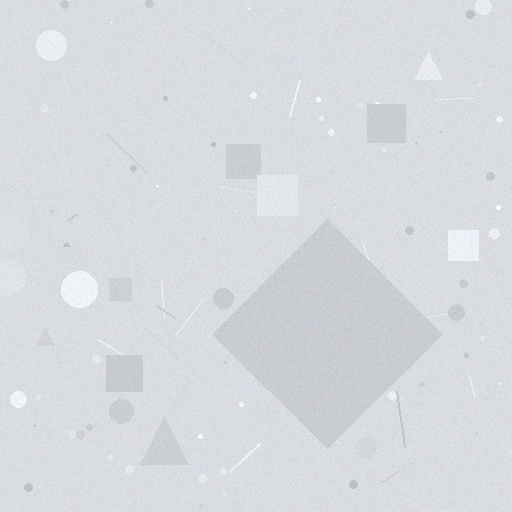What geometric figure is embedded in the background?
A diamond is embedded in the background.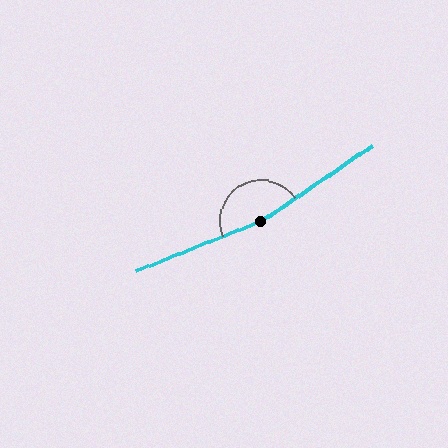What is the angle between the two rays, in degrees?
Approximately 168 degrees.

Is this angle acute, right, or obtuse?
It is obtuse.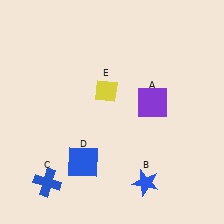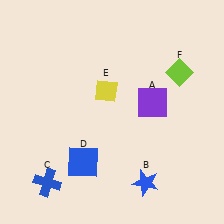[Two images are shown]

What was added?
A lime diamond (F) was added in Image 2.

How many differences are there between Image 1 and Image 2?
There is 1 difference between the two images.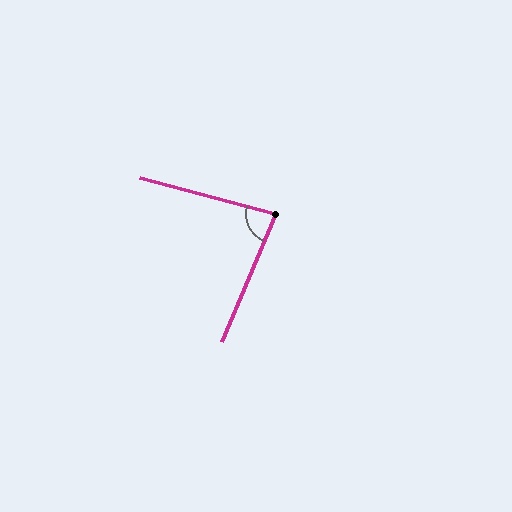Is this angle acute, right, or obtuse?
It is acute.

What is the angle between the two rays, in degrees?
Approximately 82 degrees.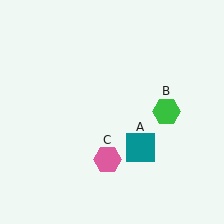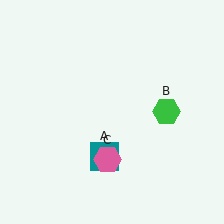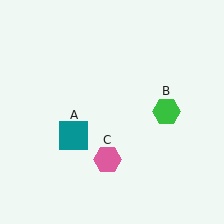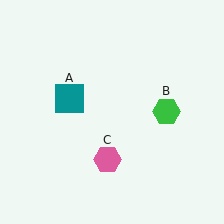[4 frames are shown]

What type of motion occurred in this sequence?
The teal square (object A) rotated clockwise around the center of the scene.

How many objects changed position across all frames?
1 object changed position: teal square (object A).